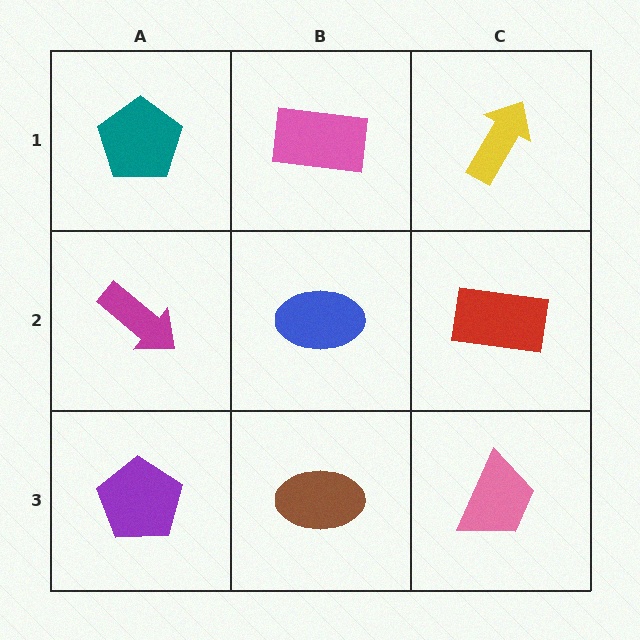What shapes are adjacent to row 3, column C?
A red rectangle (row 2, column C), a brown ellipse (row 3, column B).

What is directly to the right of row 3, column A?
A brown ellipse.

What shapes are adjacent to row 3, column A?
A magenta arrow (row 2, column A), a brown ellipse (row 3, column B).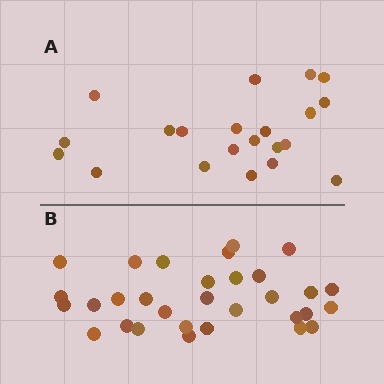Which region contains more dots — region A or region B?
Region B (the bottom region) has more dots.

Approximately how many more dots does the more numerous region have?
Region B has roughly 10 or so more dots than region A.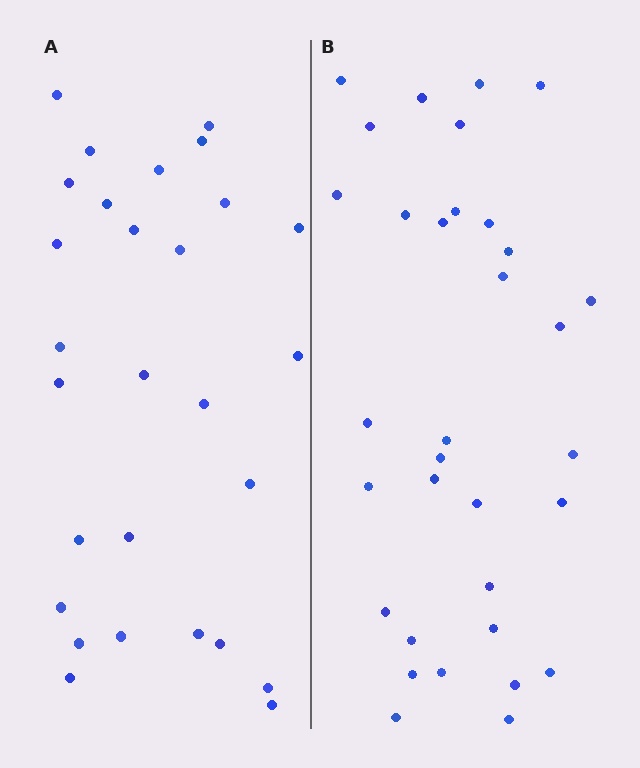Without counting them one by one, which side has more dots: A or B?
Region B (the right region) has more dots.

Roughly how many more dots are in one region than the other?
Region B has about 5 more dots than region A.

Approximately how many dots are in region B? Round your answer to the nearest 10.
About 30 dots. (The exact count is 33, which rounds to 30.)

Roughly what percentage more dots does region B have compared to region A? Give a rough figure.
About 20% more.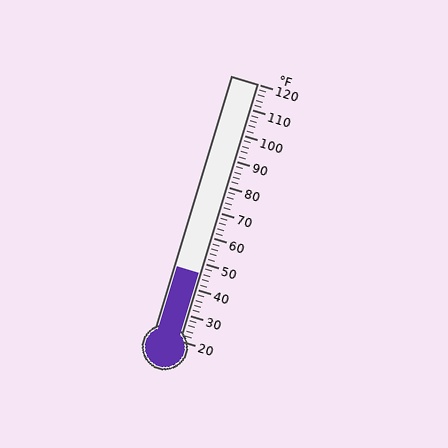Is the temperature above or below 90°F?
The temperature is below 90°F.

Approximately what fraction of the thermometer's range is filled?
The thermometer is filled to approximately 25% of its range.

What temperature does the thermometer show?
The thermometer shows approximately 46°F.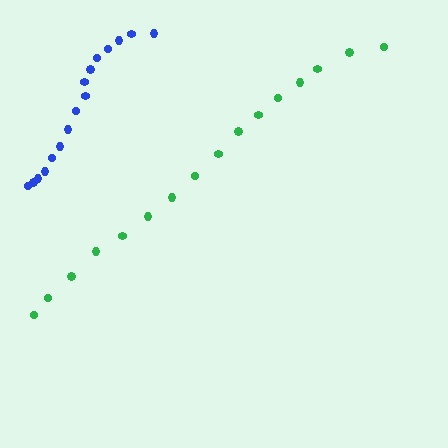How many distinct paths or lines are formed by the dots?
There are 2 distinct paths.